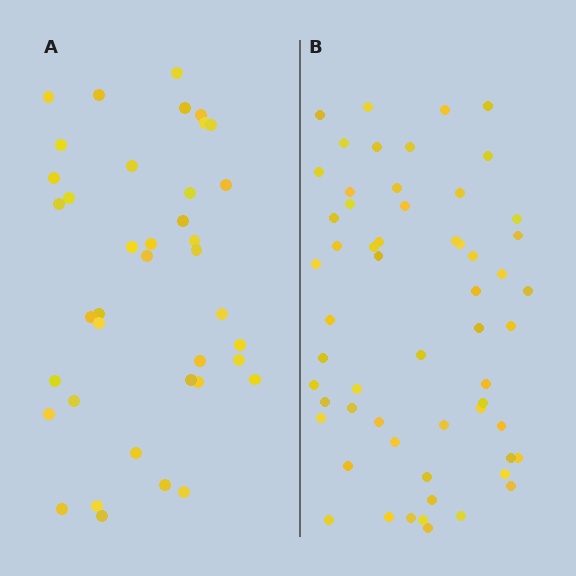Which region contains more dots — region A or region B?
Region B (the right region) has more dots.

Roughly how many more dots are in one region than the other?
Region B has approximately 20 more dots than region A.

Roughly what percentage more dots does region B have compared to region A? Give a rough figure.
About 50% more.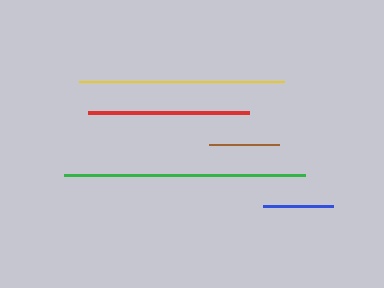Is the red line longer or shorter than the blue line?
The red line is longer than the blue line.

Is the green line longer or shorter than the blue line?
The green line is longer than the blue line.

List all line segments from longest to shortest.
From longest to shortest: green, yellow, red, brown, blue.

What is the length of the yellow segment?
The yellow segment is approximately 205 pixels long.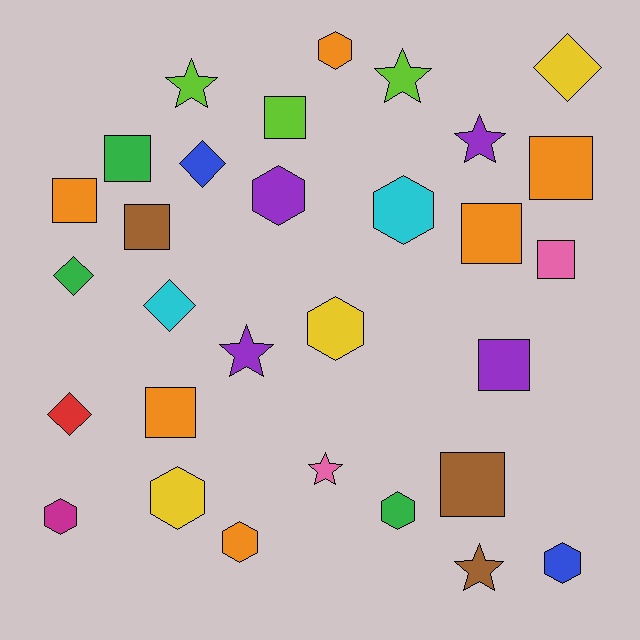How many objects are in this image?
There are 30 objects.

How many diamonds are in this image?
There are 5 diamonds.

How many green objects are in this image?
There are 3 green objects.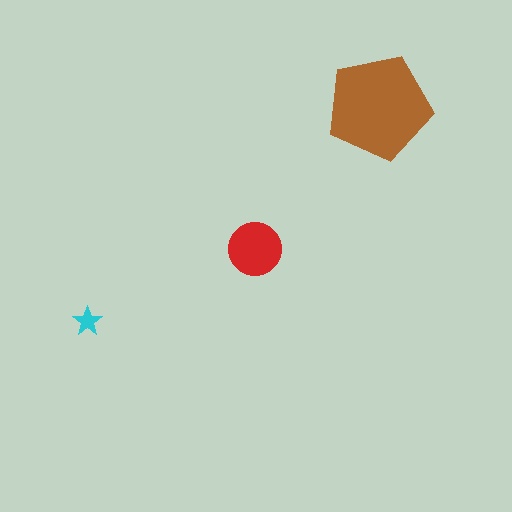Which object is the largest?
The brown pentagon.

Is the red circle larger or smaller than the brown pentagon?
Smaller.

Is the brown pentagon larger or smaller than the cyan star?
Larger.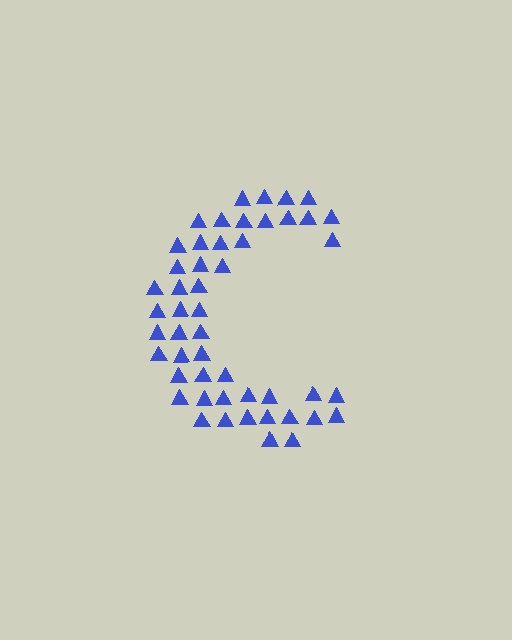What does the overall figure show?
The overall figure shows the letter C.